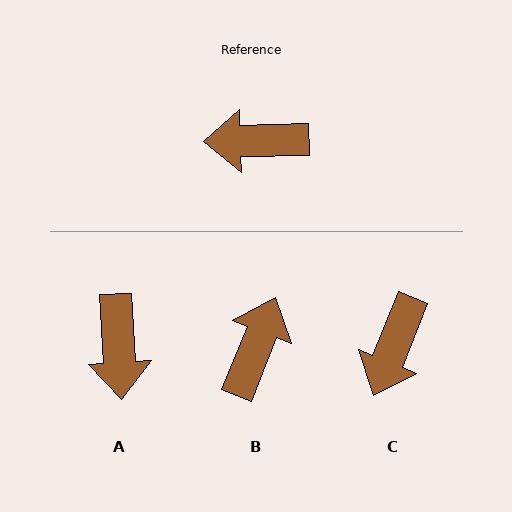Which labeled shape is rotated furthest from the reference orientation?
B, about 113 degrees away.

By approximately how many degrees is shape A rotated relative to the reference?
Approximately 92 degrees counter-clockwise.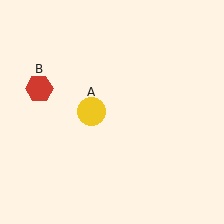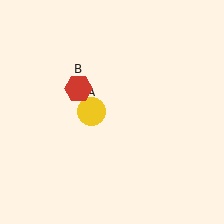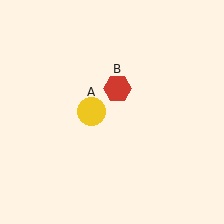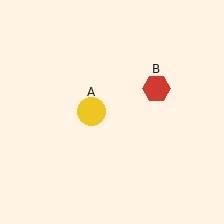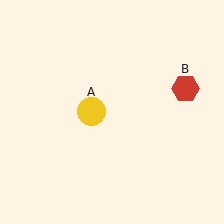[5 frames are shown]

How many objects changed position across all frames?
1 object changed position: red hexagon (object B).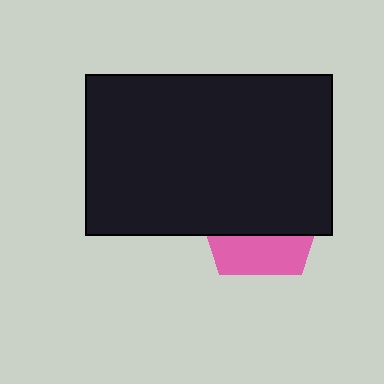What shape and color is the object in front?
The object in front is a black rectangle.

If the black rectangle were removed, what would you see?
You would see the complete pink pentagon.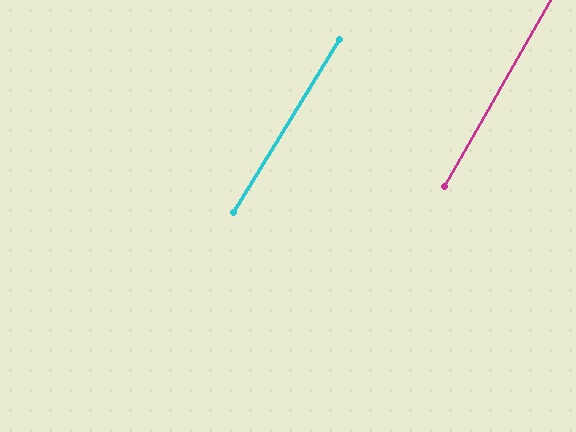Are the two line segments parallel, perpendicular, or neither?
Parallel — their directions differ by only 1.8°.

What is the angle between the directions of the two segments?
Approximately 2 degrees.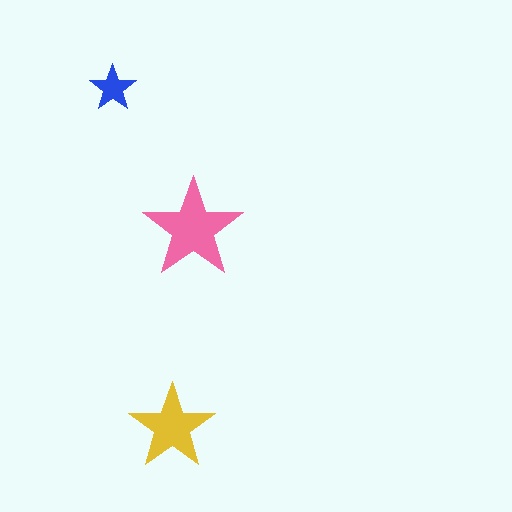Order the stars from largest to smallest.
the pink one, the yellow one, the blue one.